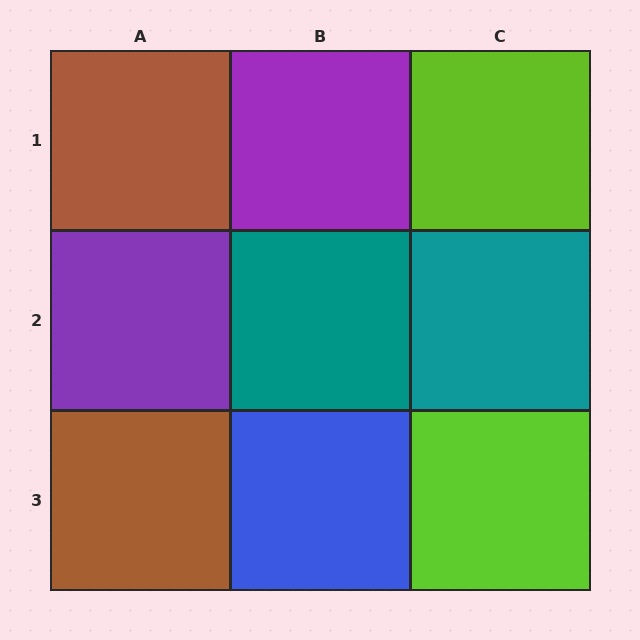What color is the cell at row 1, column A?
Brown.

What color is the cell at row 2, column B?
Teal.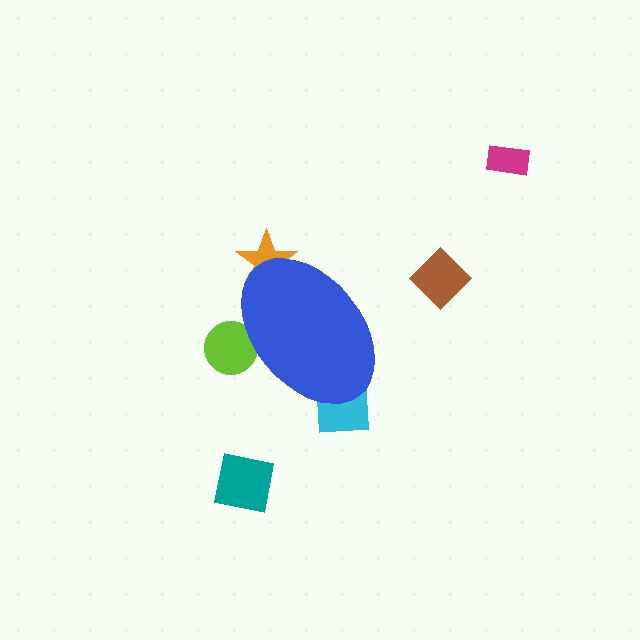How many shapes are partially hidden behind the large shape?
3 shapes are partially hidden.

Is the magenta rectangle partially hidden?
No, the magenta rectangle is fully visible.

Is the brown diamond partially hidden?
No, the brown diamond is fully visible.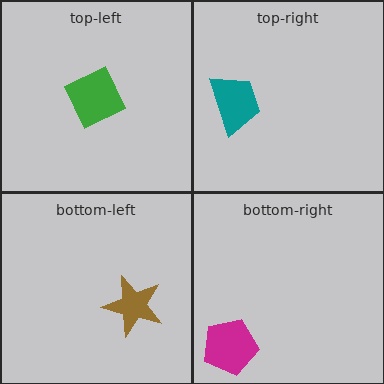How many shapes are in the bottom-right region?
1.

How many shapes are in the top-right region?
1.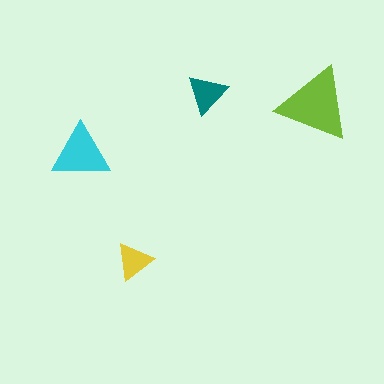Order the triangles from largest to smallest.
the lime one, the cyan one, the teal one, the yellow one.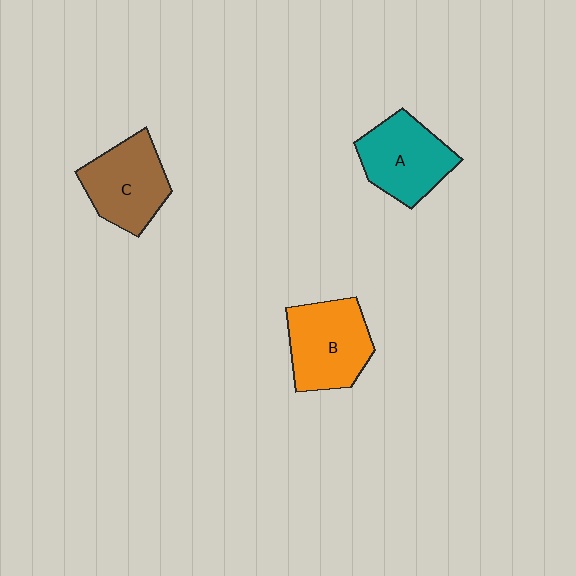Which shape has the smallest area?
Shape C (brown).